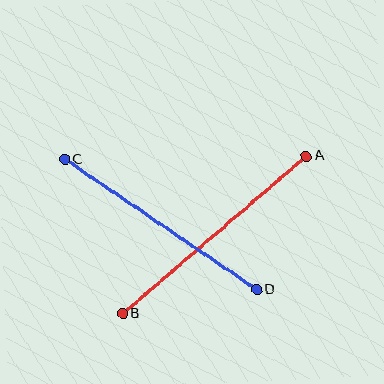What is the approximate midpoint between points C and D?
The midpoint is at approximately (161, 224) pixels.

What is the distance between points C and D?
The distance is approximately 232 pixels.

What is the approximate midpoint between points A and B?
The midpoint is at approximately (215, 235) pixels.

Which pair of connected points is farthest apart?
Points A and B are farthest apart.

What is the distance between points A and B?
The distance is approximately 242 pixels.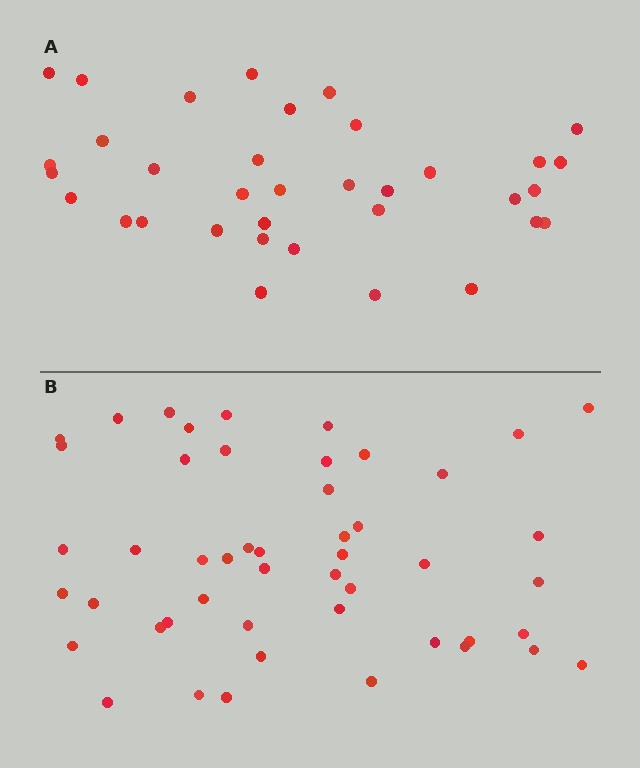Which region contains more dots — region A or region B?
Region B (the bottom region) has more dots.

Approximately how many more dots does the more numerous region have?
Region B has approximately 15 more dots than region A.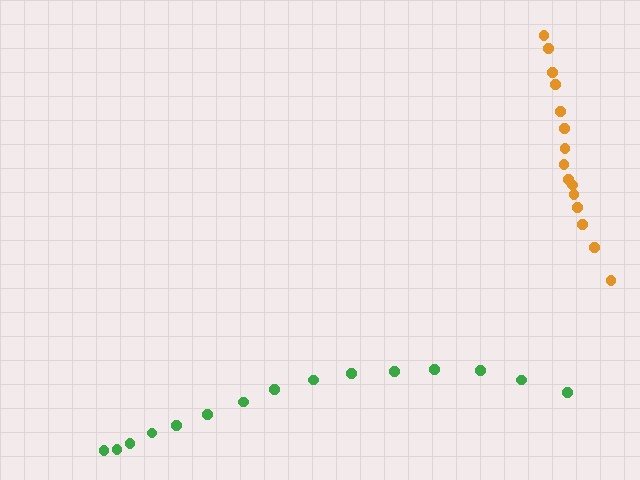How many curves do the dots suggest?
There are 2 distinct paths.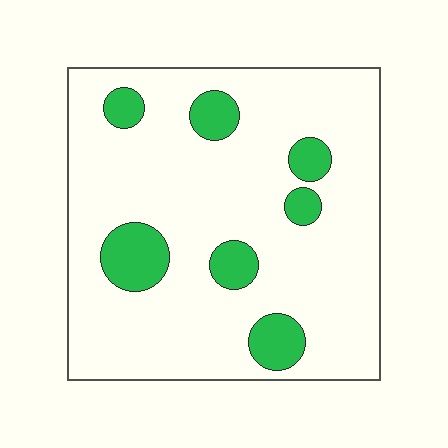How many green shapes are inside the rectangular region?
7.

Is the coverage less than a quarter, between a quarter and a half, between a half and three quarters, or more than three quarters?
Less than a quarter.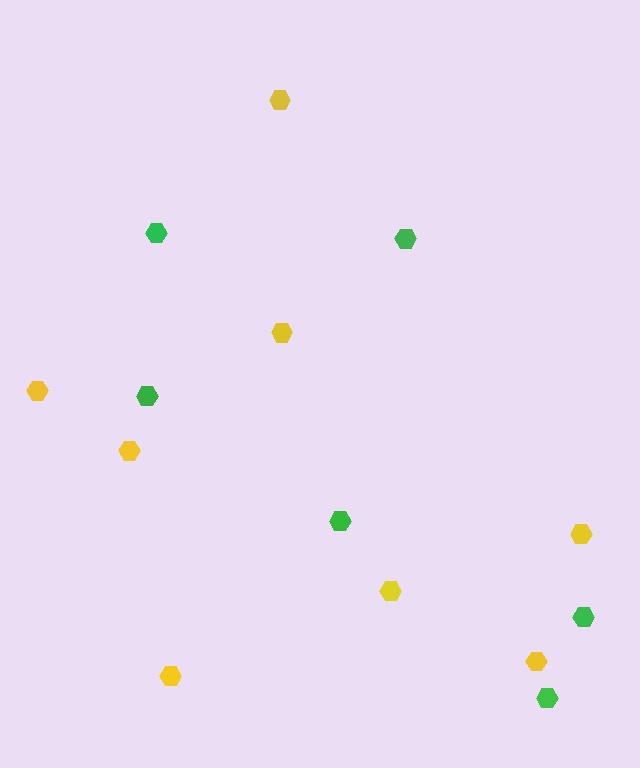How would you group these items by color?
There are 2 groups: one group of green hexagons (6) and one group of yellow hexagons (8).